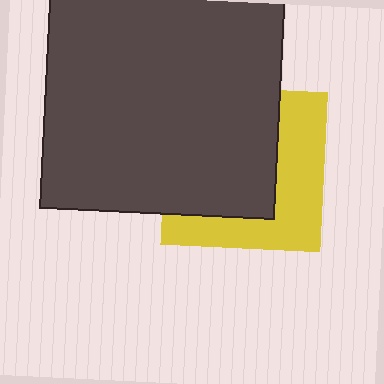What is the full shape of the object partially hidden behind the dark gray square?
The partially hidden object is a yellow square.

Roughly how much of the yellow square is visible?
A small part of it is visible (roughly 43%).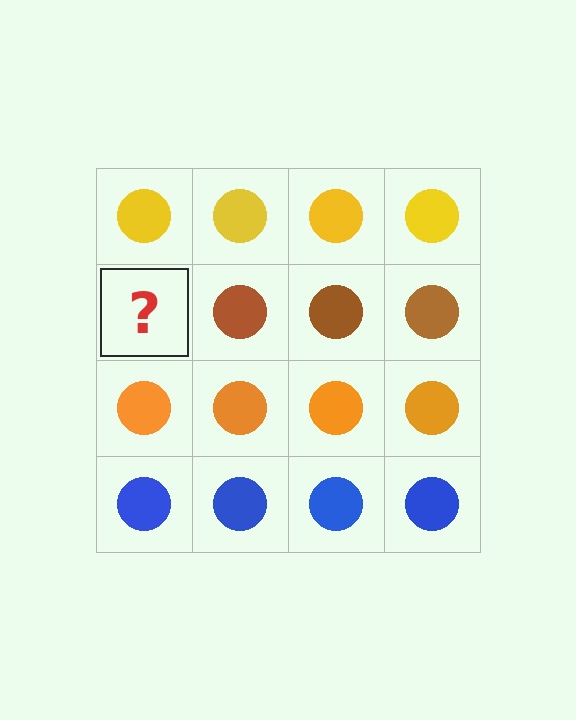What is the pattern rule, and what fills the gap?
The rule is that each row has a consistent color. The gap should be filled with a brown circle.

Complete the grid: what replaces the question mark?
The question mark should be replaced with a brown circle.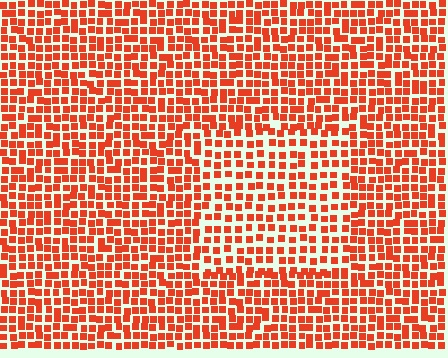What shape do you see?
I see a rectangle.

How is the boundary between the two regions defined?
The boundary is defined by a change in element density (approximately 1.5x ratio). All elements are the same color, size, and shape.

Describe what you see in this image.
The image contains small red elements arranged at two different densities. A rectangle-shaped region is visible where the elements are less densely packed than the surrounding area.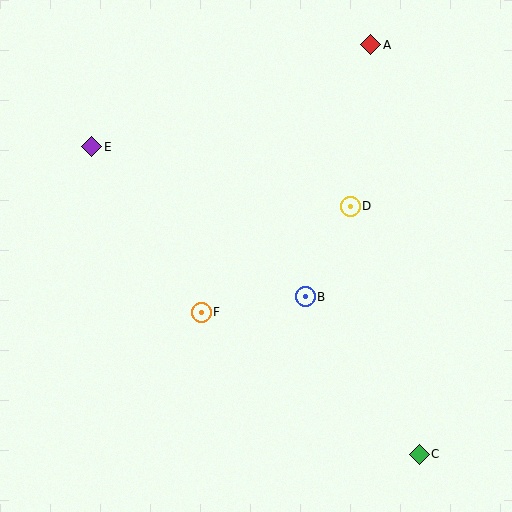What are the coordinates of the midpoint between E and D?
The midpoint between E and D is at (221, 177).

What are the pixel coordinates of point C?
Point C is at (419, 454).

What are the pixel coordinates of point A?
Point A is at (371, 45).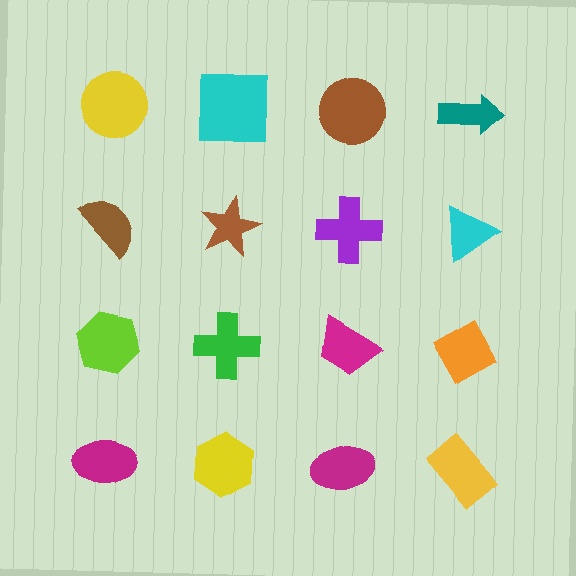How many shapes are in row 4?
4 shapes.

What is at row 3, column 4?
An orange diamond.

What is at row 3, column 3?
A magenta trapezoid.